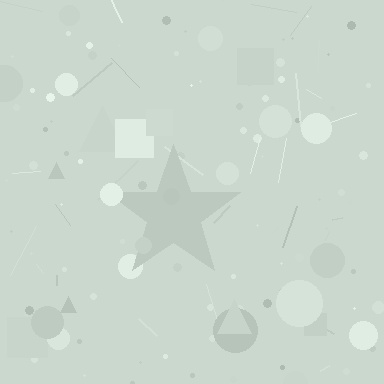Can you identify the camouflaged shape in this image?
The camouflaged shape is a star.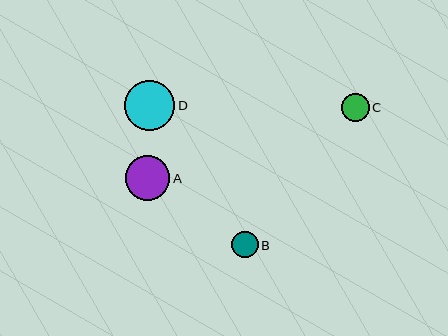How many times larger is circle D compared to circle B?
Circle D is approximately 1.9 times the size of circle B.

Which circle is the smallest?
Circle B is the smallest with a size of approximately 26 pixels.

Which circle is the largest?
Circle D is the largest with a size of approximately 50 pixels.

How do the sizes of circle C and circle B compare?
Circle C and circle B are approximately the same size.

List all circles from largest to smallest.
From largest to smallest: D, A, C, B.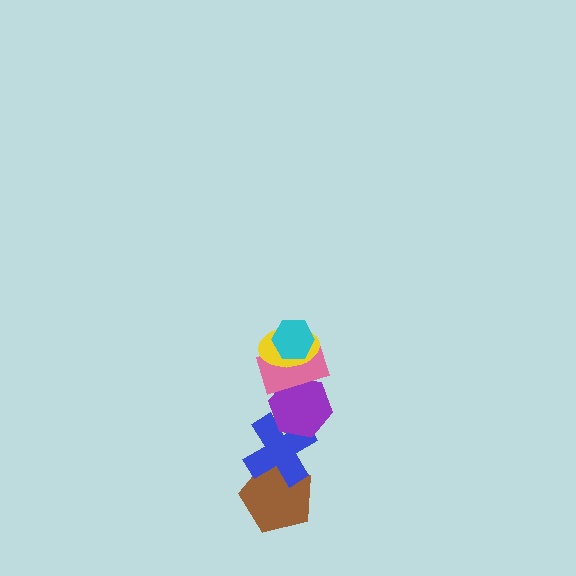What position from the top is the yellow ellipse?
The yellow ellipse is 2nd from the top.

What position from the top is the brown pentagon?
The brown pentagon is 6th from the top.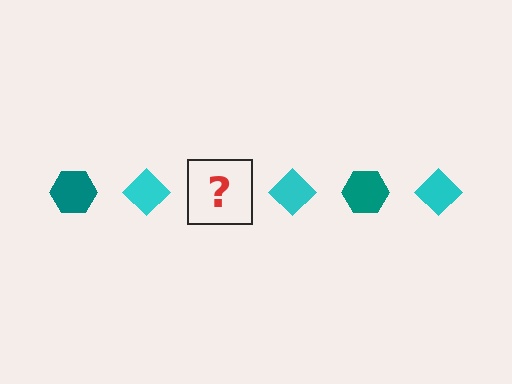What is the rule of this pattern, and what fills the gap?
The rule is that the pattern alternates between teal hexagon and cyan diamond. The gap should be filled with a teal hexagon.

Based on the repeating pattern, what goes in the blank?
The blank should be a teal hexagon.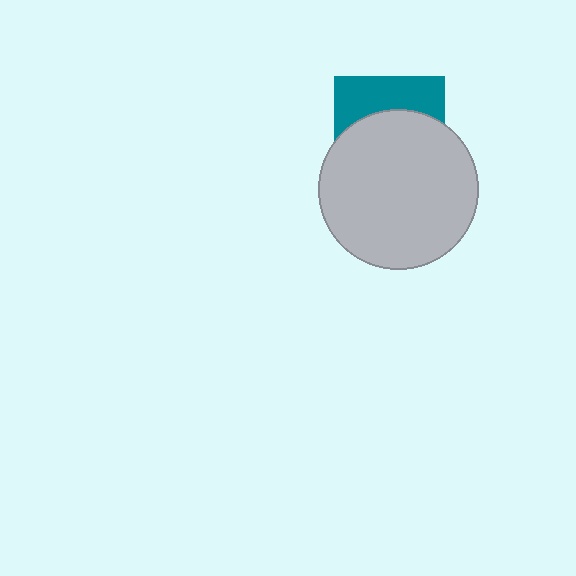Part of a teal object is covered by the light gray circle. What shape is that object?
It is a square.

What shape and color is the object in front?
The object in front is a light gray circle.